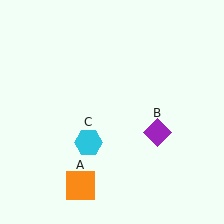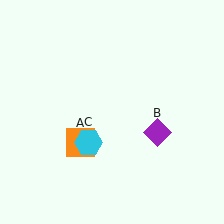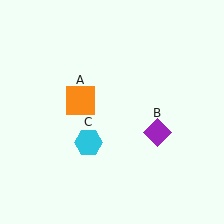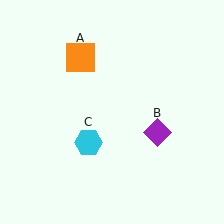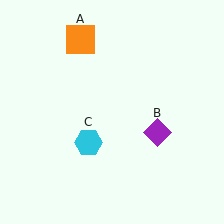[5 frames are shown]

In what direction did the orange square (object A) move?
The orange square (object A) moved up.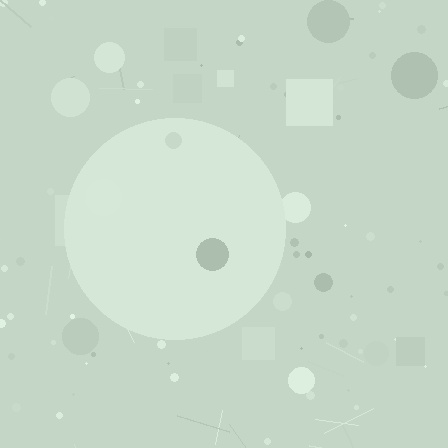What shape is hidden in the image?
A circle is hidden in the image.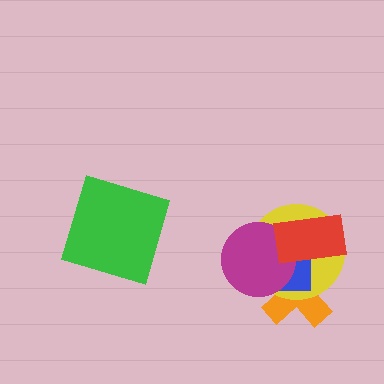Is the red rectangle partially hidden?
No, no other shape covers it.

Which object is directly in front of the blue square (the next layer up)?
The magenta circle is directly in front of the blue square.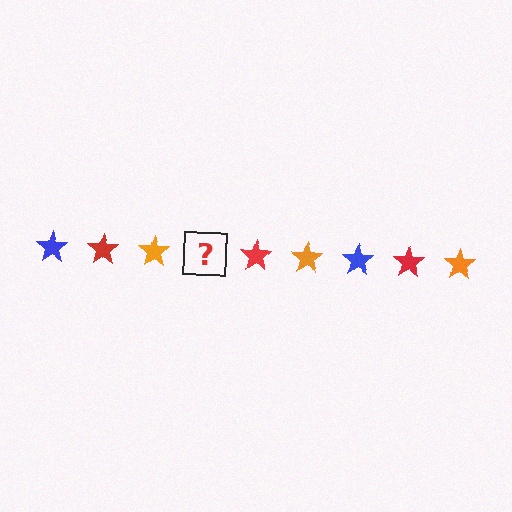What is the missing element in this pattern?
The missing element is a blue star.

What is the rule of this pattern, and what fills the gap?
The rule is that the pattern cycles through blue, red, orange stars. The gap should be filled with a blue star.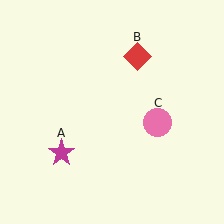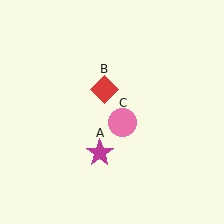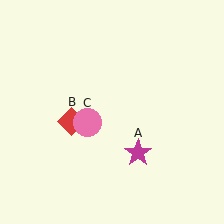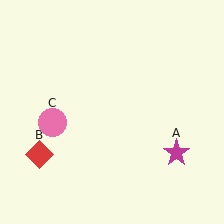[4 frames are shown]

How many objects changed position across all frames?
3 objects changed position: magenta star (object A), red diamond (object B), pink circle (object C).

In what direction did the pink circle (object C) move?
The pink circle (object C) moved left.